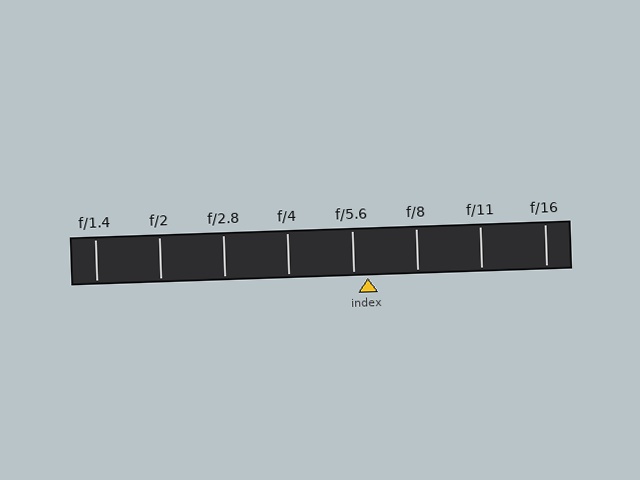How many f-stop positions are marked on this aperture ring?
There are 8 f-stop positions marked.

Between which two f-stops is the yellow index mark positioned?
The index mark is between f/5.6 and f/8.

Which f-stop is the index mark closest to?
The index mark is closest to f/5.6.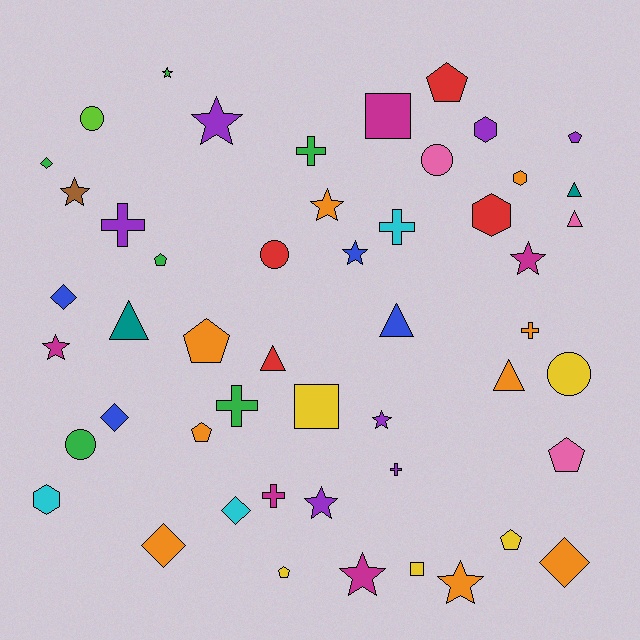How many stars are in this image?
There are 11 stars.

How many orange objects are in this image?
There are 9 orange objects.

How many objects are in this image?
There are 50 objects.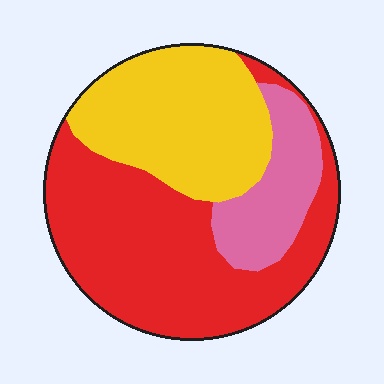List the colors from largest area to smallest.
From largest to smallest: red, yellow, pink.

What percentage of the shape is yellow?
Yellow covers about 35% of the shape.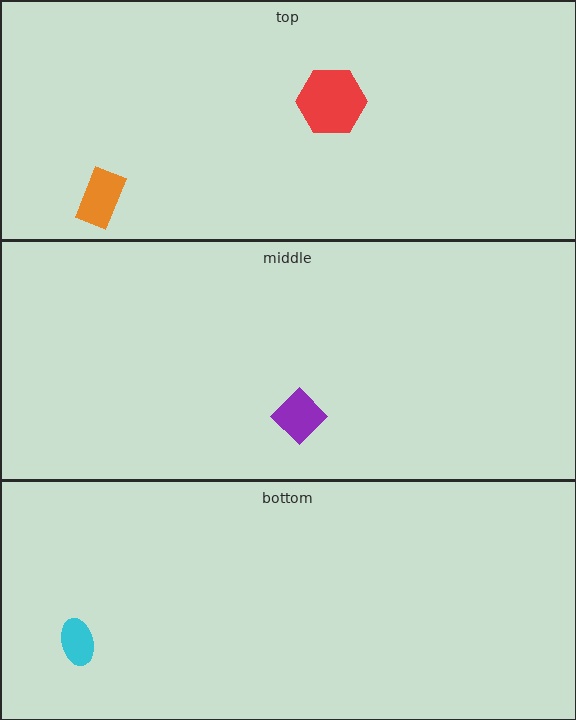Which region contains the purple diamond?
The middle region.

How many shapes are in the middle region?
1.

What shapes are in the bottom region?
The cyan ellipse.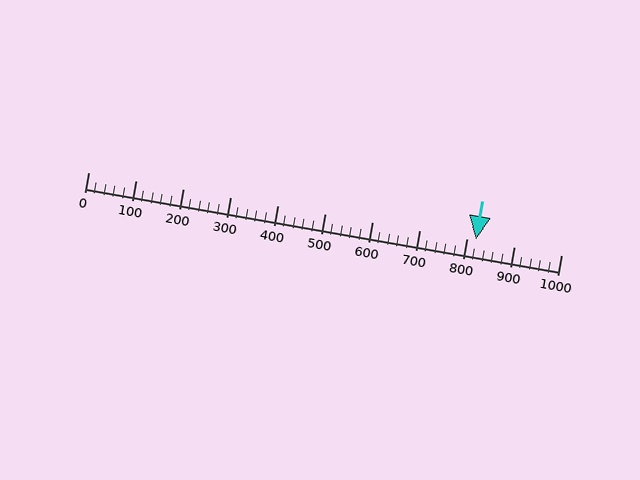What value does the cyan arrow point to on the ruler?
The cyan arrow points to approximately 820.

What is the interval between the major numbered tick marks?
The major tick marks are spaced 100 units apart.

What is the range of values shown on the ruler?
The ruler shows values from 0 to 1000.